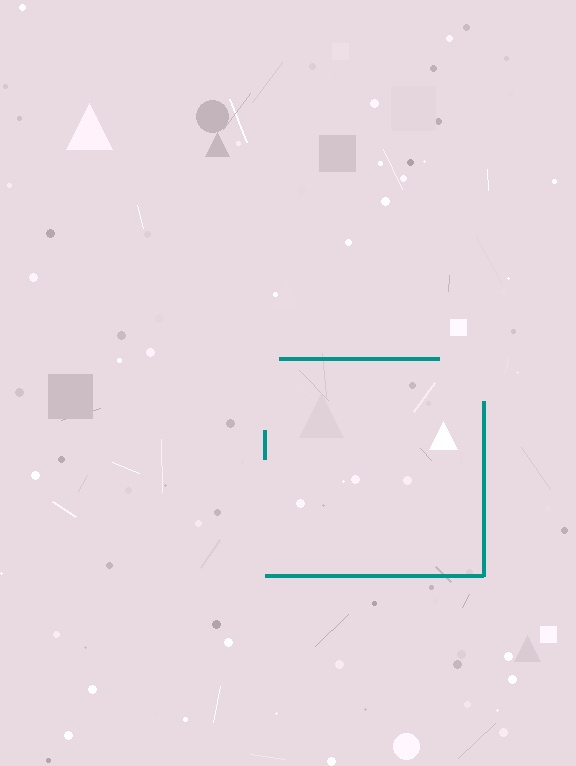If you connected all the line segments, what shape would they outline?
They would outline a square.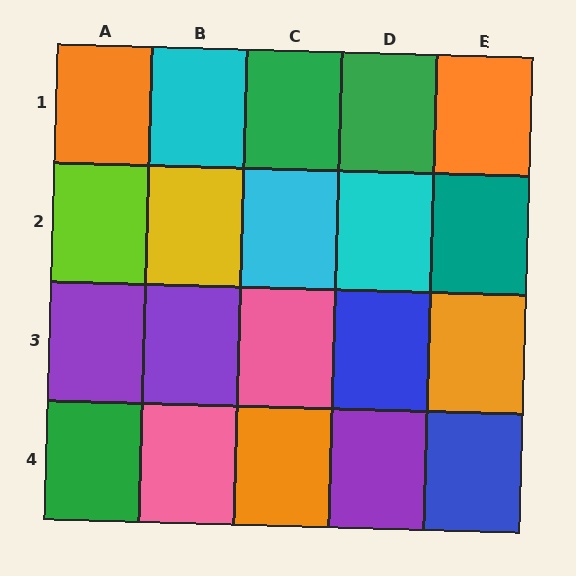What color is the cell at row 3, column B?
Purple.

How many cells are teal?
1 cell is teal.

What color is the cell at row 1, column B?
Cyan.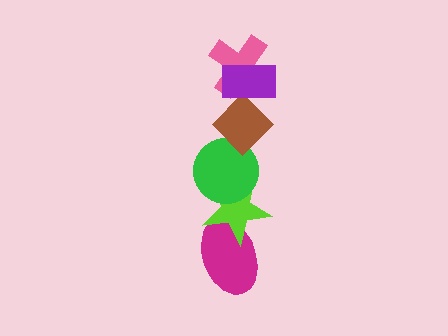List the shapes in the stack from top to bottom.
From top to bottom: the purple rectangle, the pink cross, the brown diamond, the green circle, the lime star, the magenta ellipse.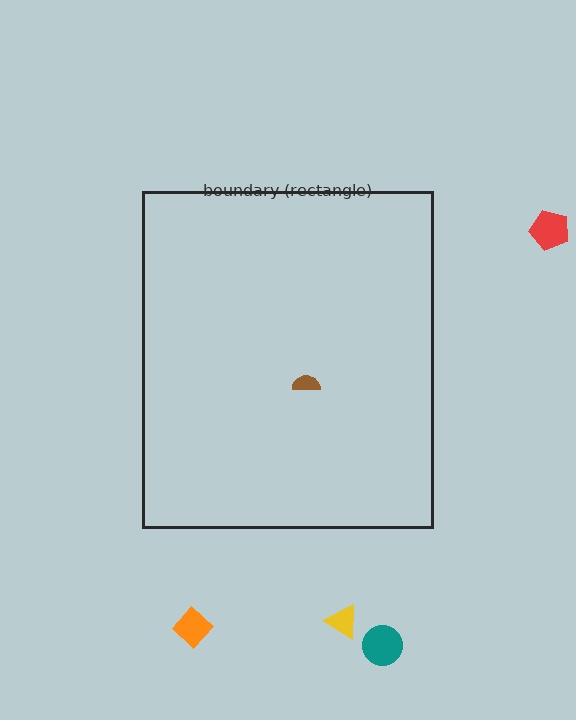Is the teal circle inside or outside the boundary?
Outside.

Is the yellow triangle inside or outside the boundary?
Outside.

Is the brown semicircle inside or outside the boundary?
Inside.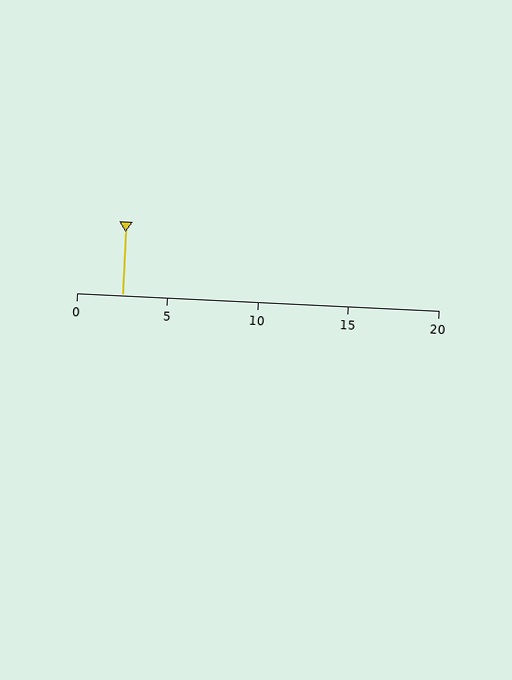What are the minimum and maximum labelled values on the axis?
The axis runs from 0 to 20.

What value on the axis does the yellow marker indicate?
The marker indicates approximately 2.5.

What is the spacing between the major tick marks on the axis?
The major ticks are spaced 5 apart.